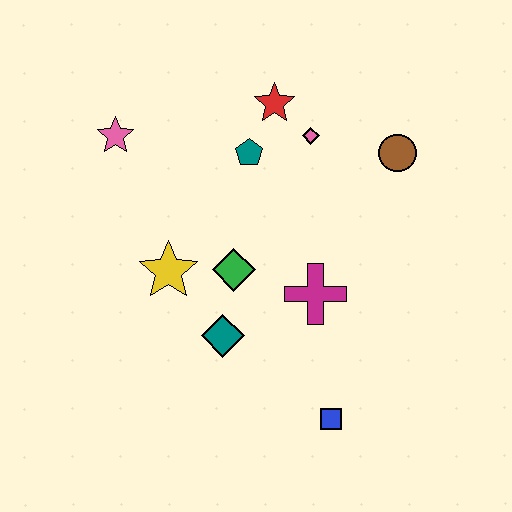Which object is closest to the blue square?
The magenta cross is closest to the blue square.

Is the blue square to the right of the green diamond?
Yes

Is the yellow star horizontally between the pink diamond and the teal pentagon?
No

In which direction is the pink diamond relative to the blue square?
The pink diamond is above the blue square.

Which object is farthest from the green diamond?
The brown circle is farthest from the green diamond.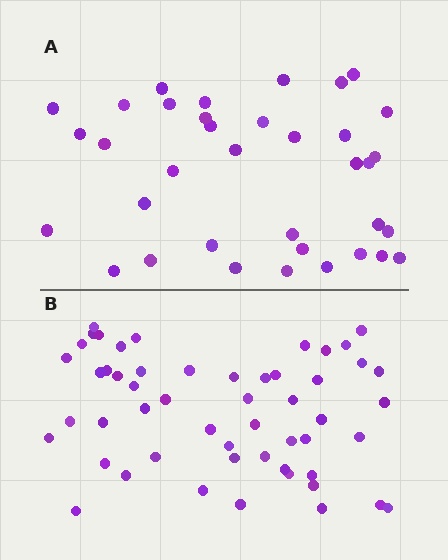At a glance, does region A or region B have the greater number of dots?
Region B (the bottom region) has more dots.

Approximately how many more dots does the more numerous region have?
Region B has approximately 15 more dots than region A.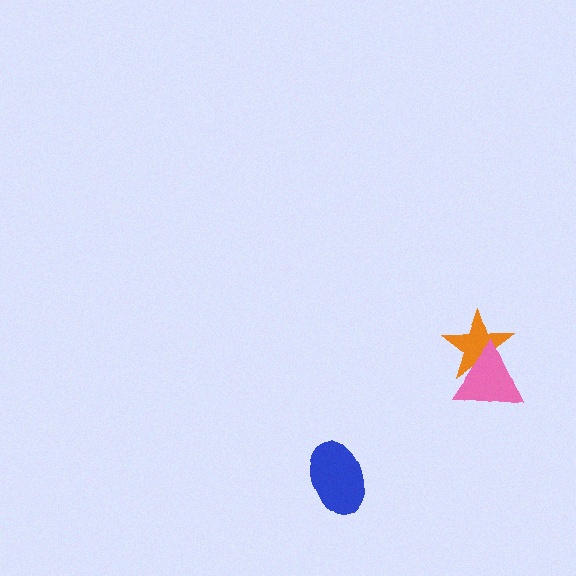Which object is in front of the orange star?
The pink triangle is in front of the orange star.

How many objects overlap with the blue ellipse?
0 objects overlap with the blue ellipse.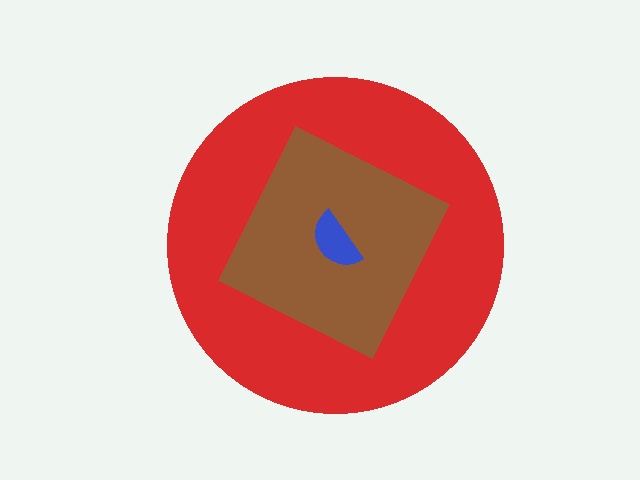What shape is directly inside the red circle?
The brown diamond.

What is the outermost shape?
The red circle.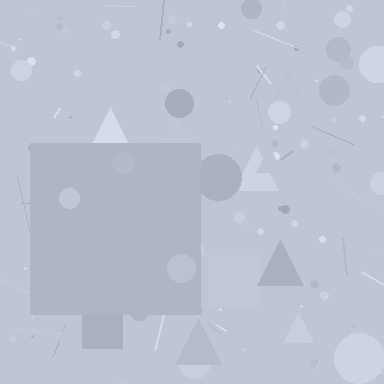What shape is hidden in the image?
A square is hidden in the image.